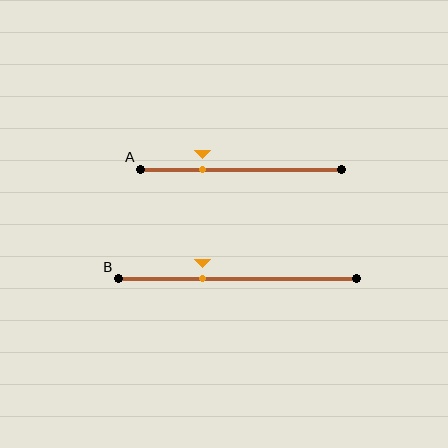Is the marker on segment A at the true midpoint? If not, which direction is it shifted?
No, the marker on segment A is shifted to the left by about 19% of the segment length.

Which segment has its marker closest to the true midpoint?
Segment B has its marker closest to the true midpoint.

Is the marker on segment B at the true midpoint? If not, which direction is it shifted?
No, the marker on segment B is shifted to the left by about 15% of the segment length.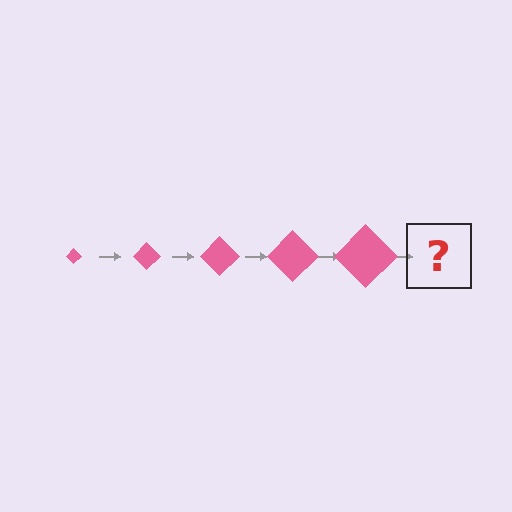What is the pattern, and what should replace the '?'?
The pattern is that the diamond gets progressively larger each step. The '?' should be a pink diamond, larger than the previous one.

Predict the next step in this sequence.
The next step is a pink diamond, larger than the previous one.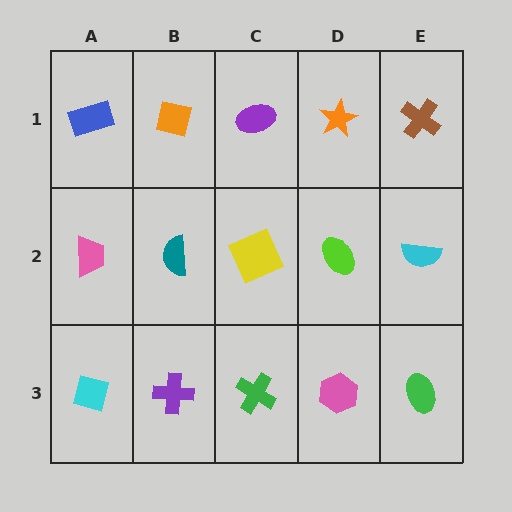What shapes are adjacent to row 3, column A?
A pink trapezoid (row 2, column A), a purple cross (row 3, column B).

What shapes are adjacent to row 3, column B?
A teal semicircle (row 2, column B), a cyan square (row 3, column A), a green cross (row 3, column C).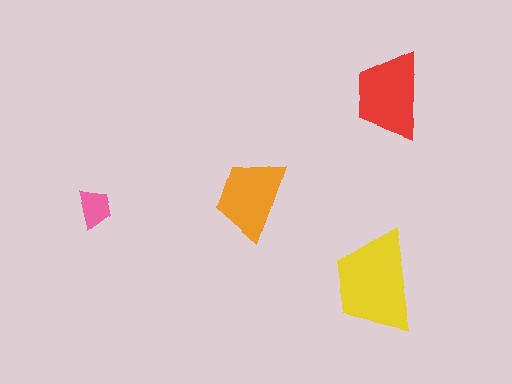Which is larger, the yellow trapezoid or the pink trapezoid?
The yellow one.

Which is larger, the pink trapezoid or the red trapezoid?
The red one.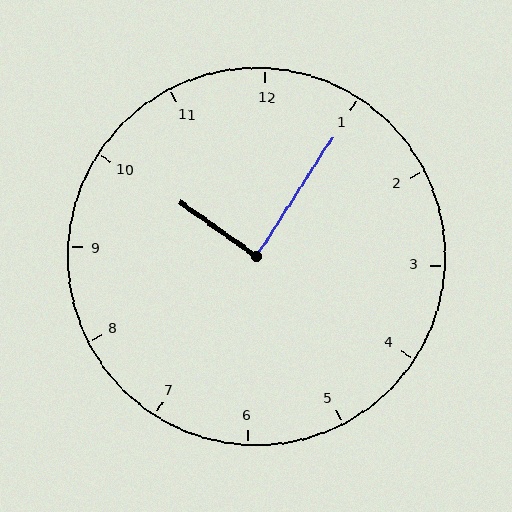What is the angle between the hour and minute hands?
Approximately 88 degrees.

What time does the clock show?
10:05.